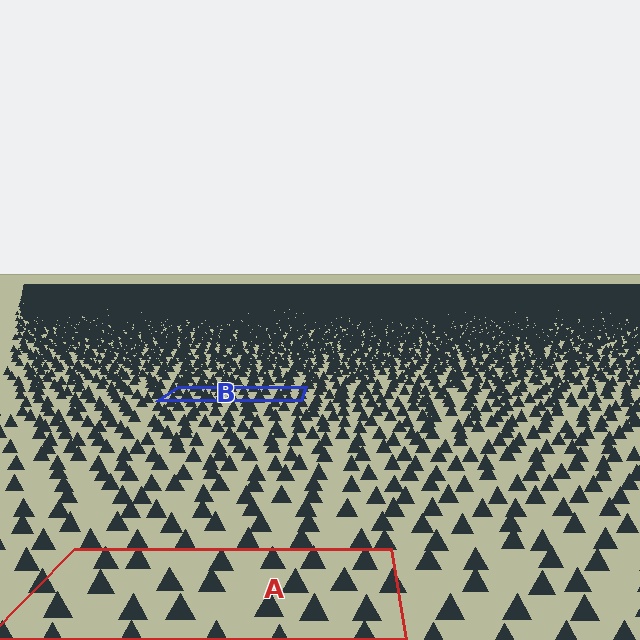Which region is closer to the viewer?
Region A is closer. The texture elements there are larger and more spread out.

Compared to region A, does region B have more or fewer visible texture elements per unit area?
Region B has more texture elements per unit area — they are packed more densely because it is farther away.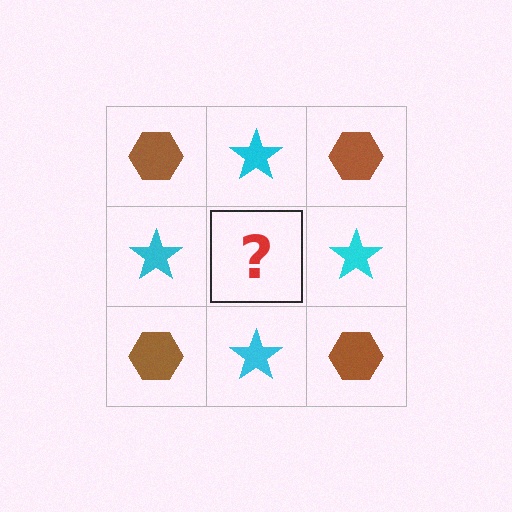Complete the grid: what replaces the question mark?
The question mark should be replaced with a brown hexagon.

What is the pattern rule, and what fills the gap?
The rule is that it alternates brown hexagon and cyan star in a checkerboard pattern. The gap should be filled with a brown hexagon.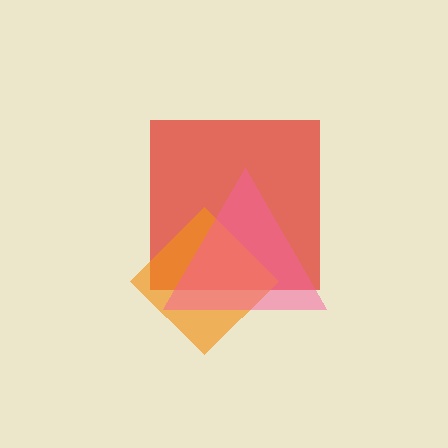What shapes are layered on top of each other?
The layered shapes are: a red square, an orange diamond, a pink triangle.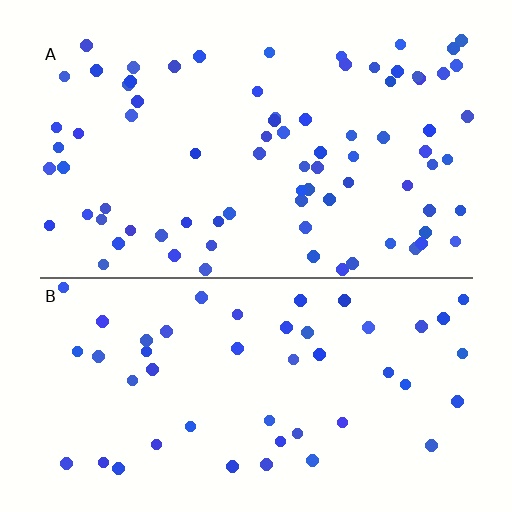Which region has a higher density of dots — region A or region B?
A (the top).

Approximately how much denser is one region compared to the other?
Approximately 1.6× — region A over region B.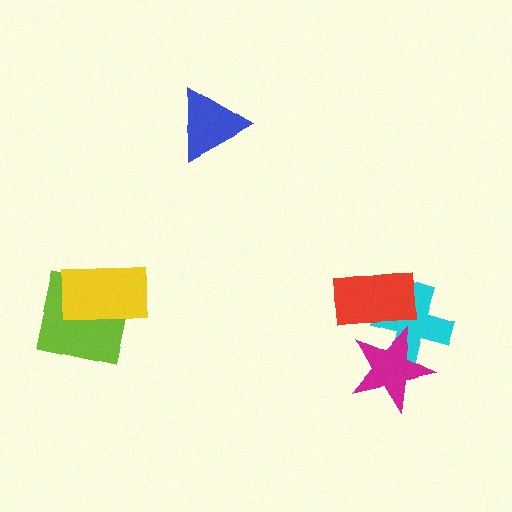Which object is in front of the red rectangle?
The magenta star is in front of the red rectangle.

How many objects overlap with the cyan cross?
2 objects overlap with the cyan cross.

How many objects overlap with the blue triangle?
0 objects overlap with the blue triangle.